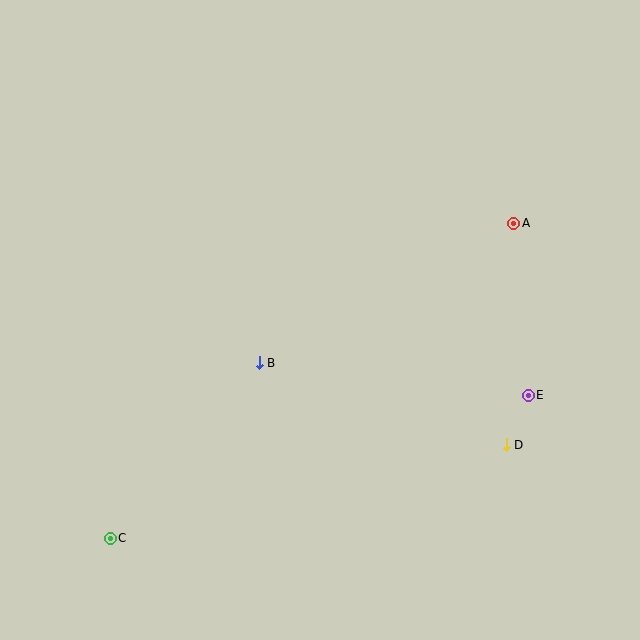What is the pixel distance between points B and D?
The distance between B and D is 260 pixels.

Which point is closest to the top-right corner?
Point A is closest to the top-right corner.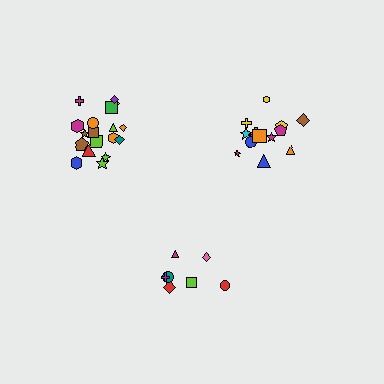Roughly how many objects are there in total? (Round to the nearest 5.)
Roughly 40 objects in total.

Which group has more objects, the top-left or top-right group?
The top-left group.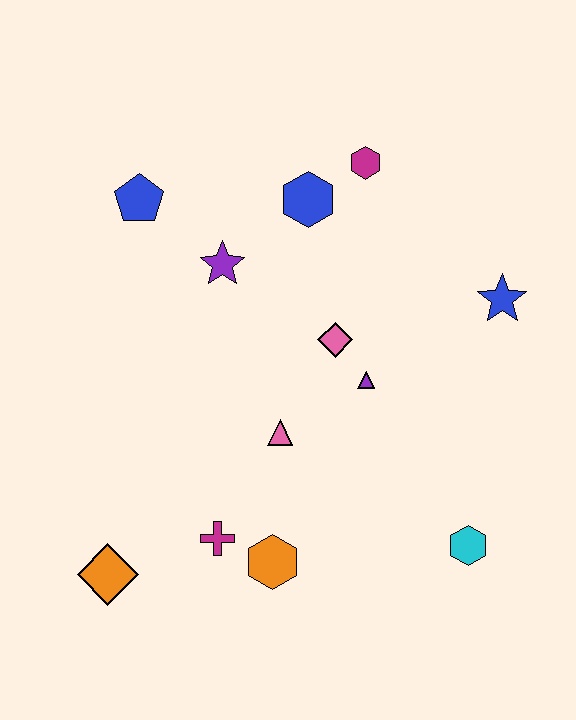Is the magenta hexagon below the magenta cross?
No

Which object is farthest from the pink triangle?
The magenta hexagon is farthest from the pink triangle.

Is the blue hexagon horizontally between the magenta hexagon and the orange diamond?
Yes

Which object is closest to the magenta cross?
The orange hexagon is closest to the magenta cross.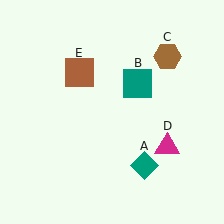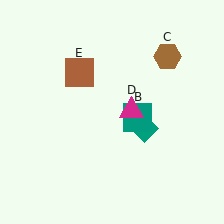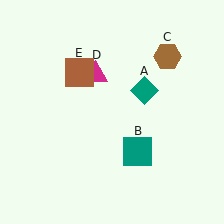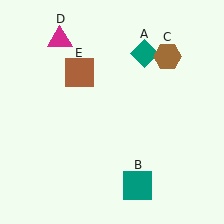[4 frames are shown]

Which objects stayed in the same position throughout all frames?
Brown hexagon (object C) and brown square (object E) remained stationary.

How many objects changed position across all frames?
3 objects changed position: teal diamond (object A), teal square (object B), magenta triangle (object D).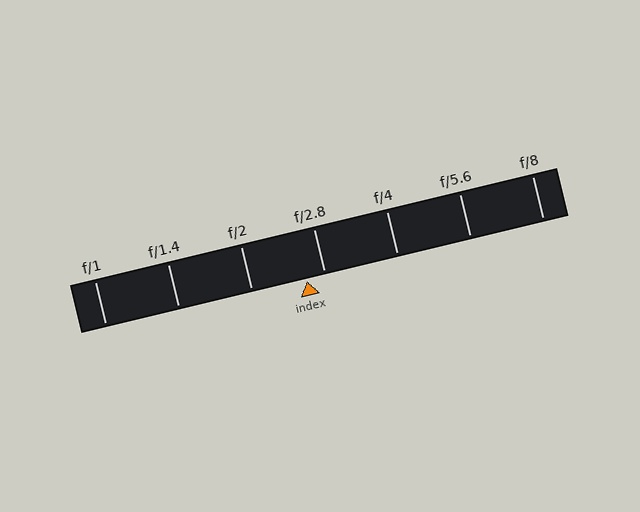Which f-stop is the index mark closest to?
The index mark is closest to f/2.8.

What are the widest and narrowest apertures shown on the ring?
The widest aperture shown is f/1 and the narrowest is f/8.